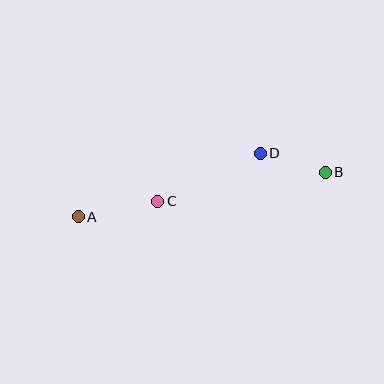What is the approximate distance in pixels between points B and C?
The distance between B and C is approximately 170 pixels.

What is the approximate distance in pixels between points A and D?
The distance between A and D is approximately 193 pixels.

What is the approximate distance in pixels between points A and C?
The distance between A and C is approximately 81 pixels.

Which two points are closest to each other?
Points B and D are closest to each other.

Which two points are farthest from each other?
Points A and B are farthest from each other.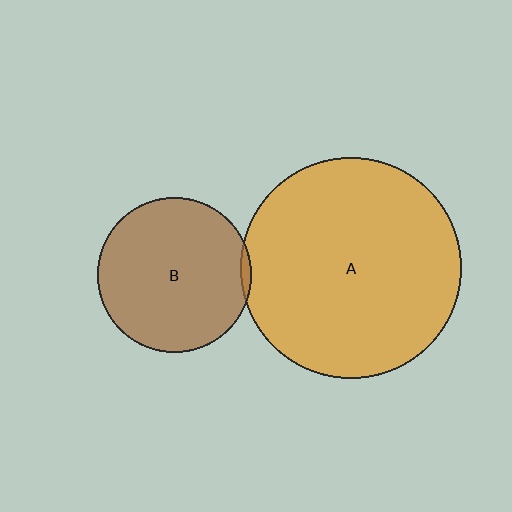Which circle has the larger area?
Circle A (orange).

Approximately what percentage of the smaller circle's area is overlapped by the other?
Approximately 5%.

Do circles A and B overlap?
Yes.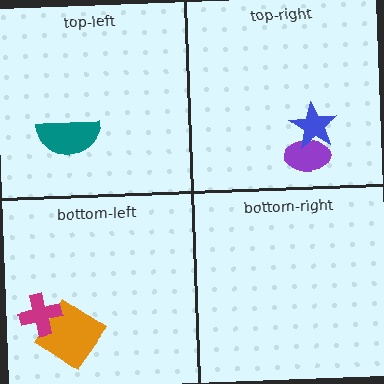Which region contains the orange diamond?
The bottom-left region.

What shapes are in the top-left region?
The teal semicircle.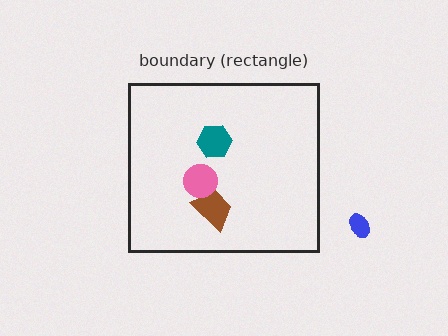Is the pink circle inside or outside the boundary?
Inside.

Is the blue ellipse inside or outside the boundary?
Outside.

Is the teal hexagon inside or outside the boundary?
Inside.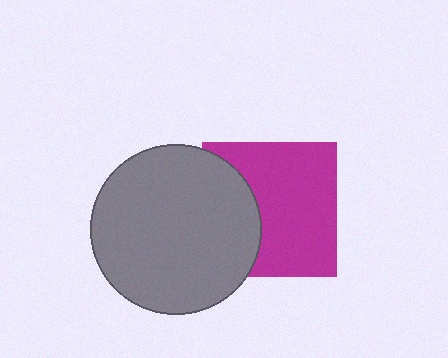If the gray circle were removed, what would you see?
You would see the complete magenta square.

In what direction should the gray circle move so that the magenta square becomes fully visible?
The gray circle should move left. That is the shortest direction to clear the overlap and leave the magenta square fully visible.